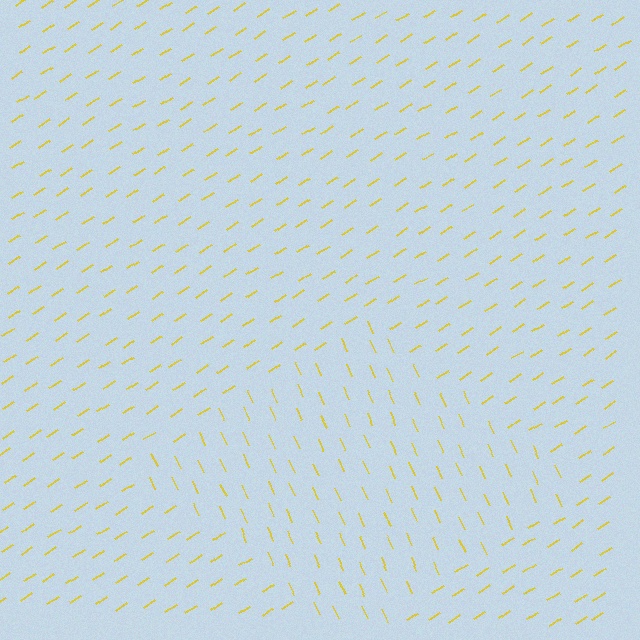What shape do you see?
I see a diamond.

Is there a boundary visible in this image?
Yes, there is a texture boundary formed by a change in line orientation.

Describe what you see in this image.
The image is filled with small yellow line segments. A diamond region in the image has lines oriented differently from the surrounding lines, creating a visible texture boundary.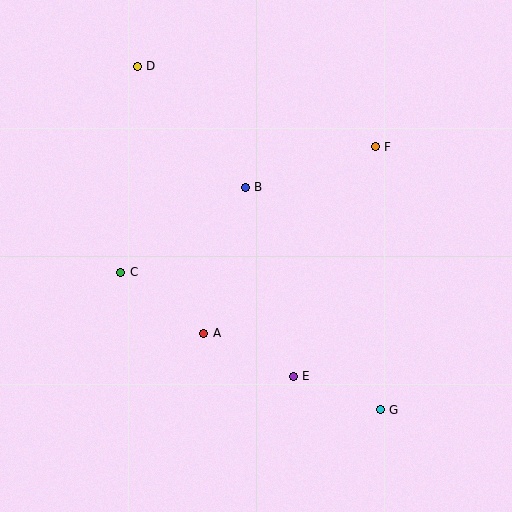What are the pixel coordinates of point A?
Point A is at (204, 333).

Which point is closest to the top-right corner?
Point F is closest to the top-right corner.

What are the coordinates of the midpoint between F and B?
The midpoint between F and B is at (310, 167).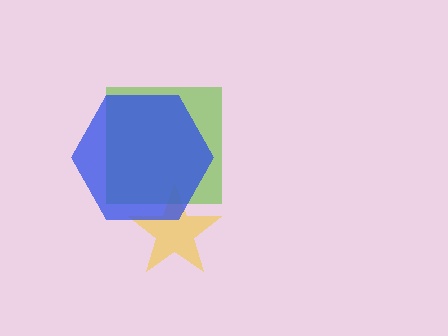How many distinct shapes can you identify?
There are 3 distinct shapes: a yellow star, a lime square, a blue hexagon.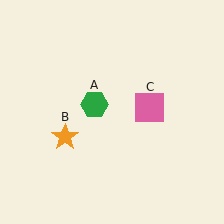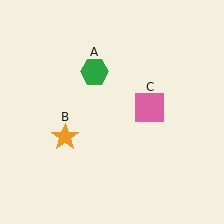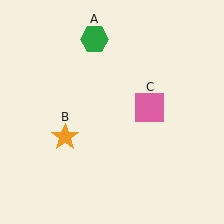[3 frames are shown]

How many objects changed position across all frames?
1 object changed position: green hexagon (object A).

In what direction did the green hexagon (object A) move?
The green hexagon (object A) moved up.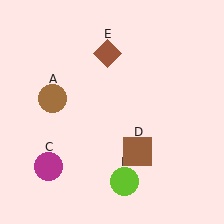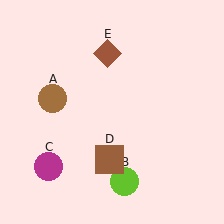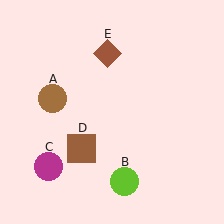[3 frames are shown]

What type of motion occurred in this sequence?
The brown square (object D) rotated clockwise around the center of the scene.